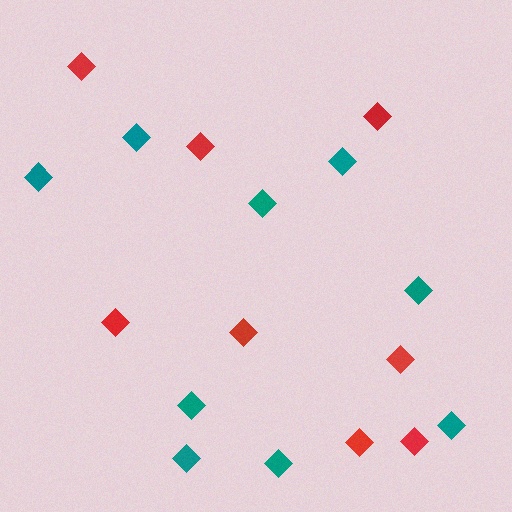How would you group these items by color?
There are 2 groups: one group of teal diamonds (9) and one group of red diamonds (8).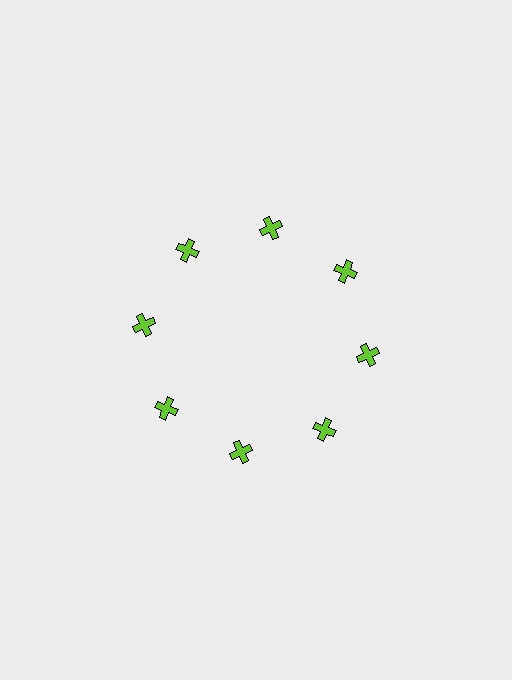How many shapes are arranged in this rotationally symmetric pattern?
There are 8 shapes, arranged in 8 groups of 1.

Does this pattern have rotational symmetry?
Yes, this pattern has 8-fold rotational symmetry. It looks the same after rotating 45 degrees around the center.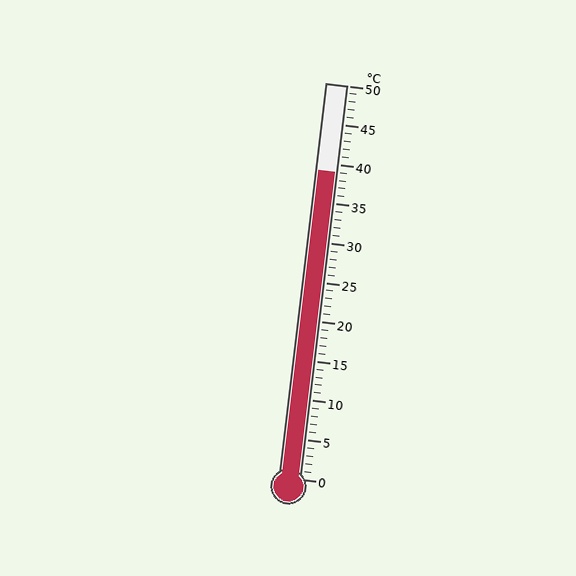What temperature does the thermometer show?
The thermometer shows approximately 39°C.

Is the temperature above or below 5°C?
The temperature is above 5°C.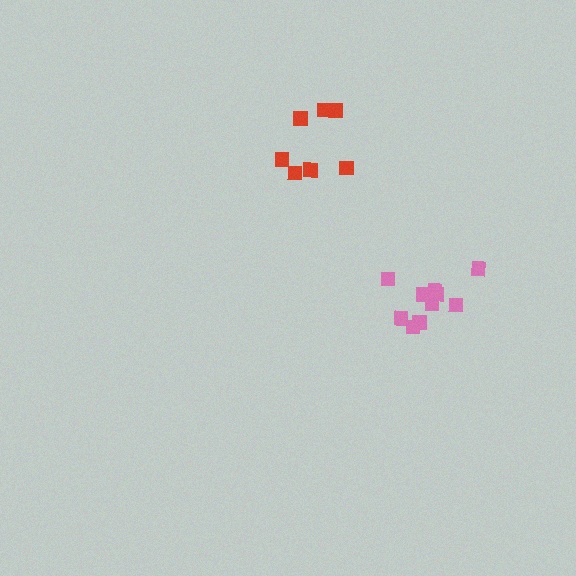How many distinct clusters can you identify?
There are 2 distinct clusters.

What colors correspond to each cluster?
The clusters are colored: red, pink.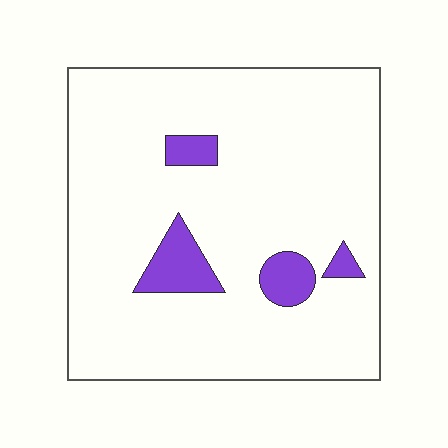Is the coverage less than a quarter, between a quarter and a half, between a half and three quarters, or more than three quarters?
Less than a quarter.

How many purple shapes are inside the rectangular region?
4.